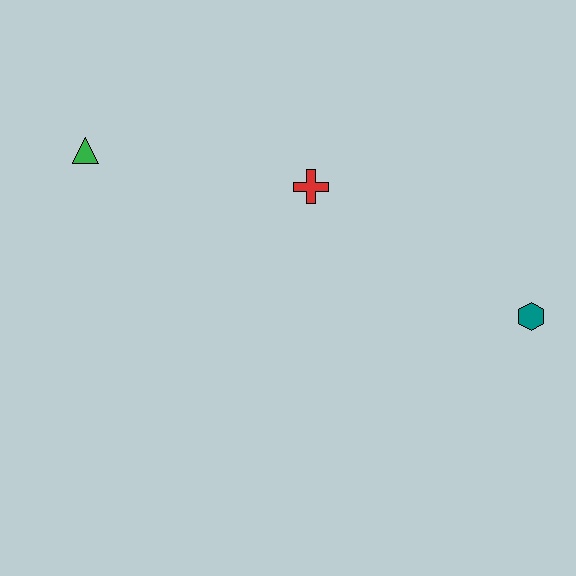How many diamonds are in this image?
There are no diamonds.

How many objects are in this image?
There are 3 objects.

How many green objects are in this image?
There is 1 green object.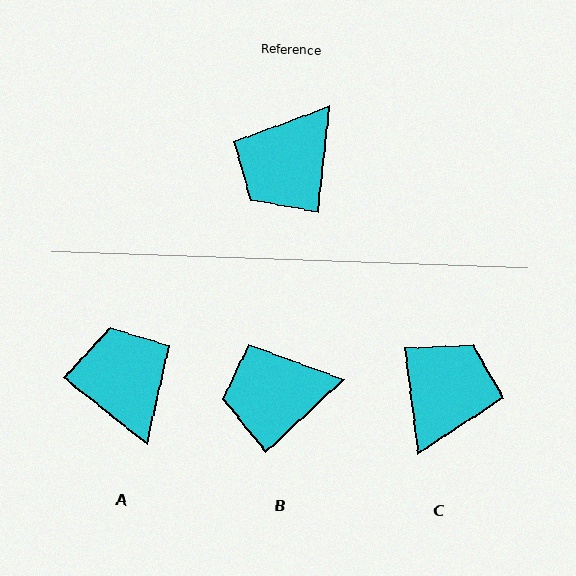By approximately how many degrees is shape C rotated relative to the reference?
Approximately 167 degrees clockwise.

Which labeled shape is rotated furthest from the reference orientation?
C, about 167 degrees away.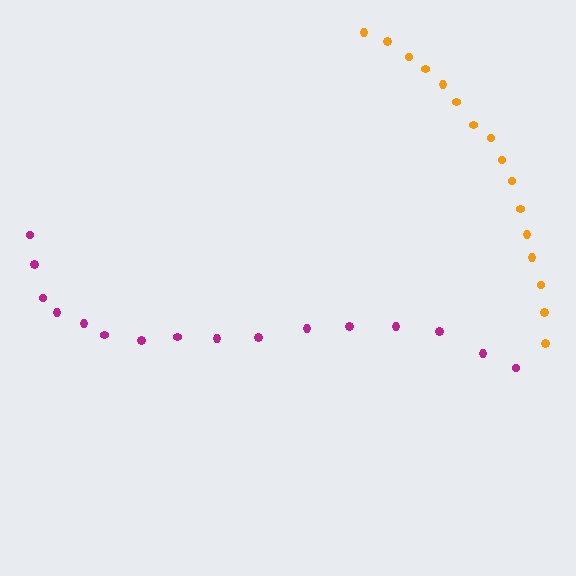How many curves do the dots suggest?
There are 2 distinct paths.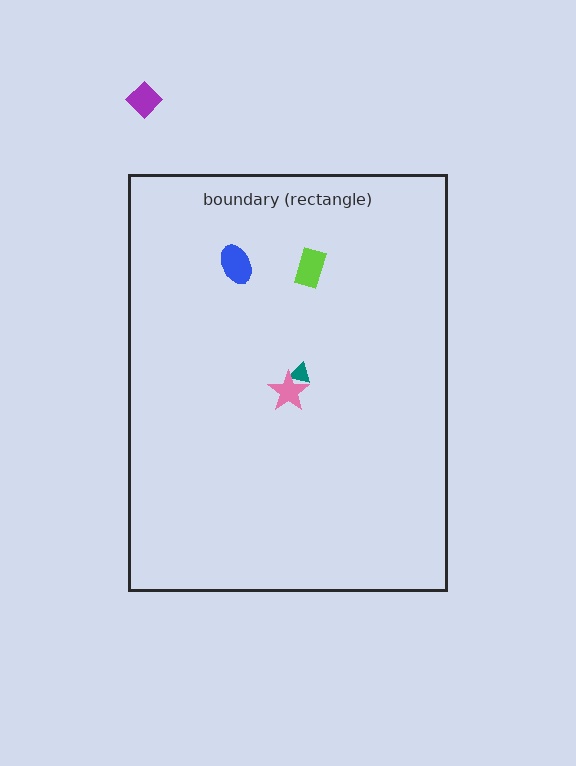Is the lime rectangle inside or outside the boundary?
Inside.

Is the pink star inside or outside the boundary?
Inside.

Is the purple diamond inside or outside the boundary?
Outside.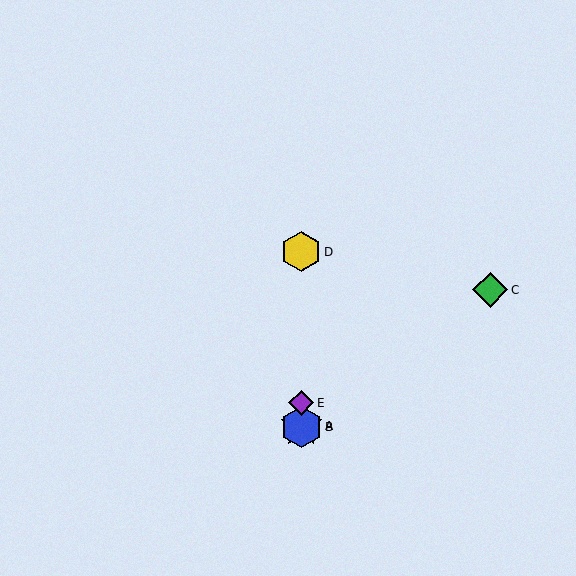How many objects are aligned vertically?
4 objects (A, B, D, E) are aligned vertically.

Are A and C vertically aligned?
No, A is at x≈301 and C is at x≈490.